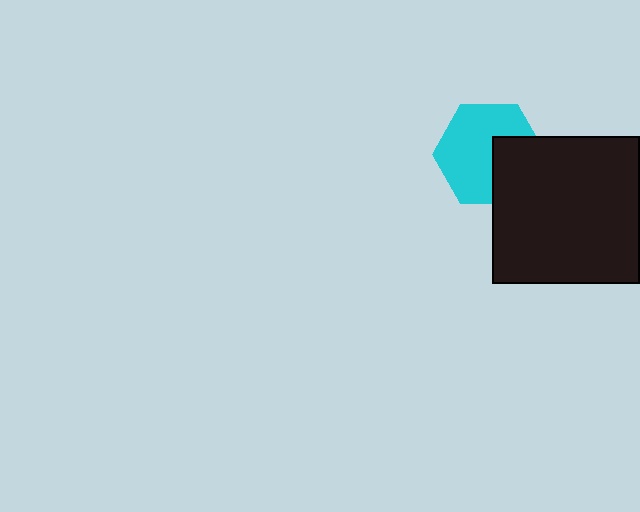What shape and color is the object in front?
The object in front is a black square.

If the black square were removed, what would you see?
You would see the complete cyan hexagon.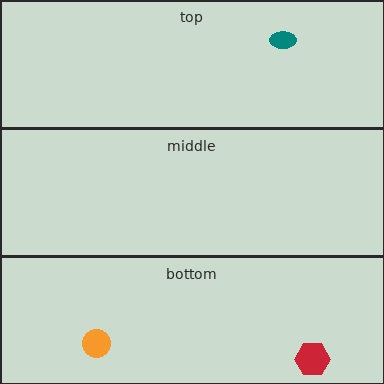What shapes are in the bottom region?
The red hexagon, the orange circle.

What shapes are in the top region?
The teal ellipse.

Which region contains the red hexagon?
The bottom region.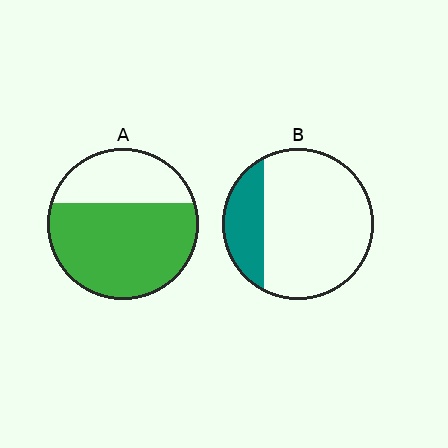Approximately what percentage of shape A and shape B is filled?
A is approximately 65% and B is approximately 20%.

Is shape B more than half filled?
No.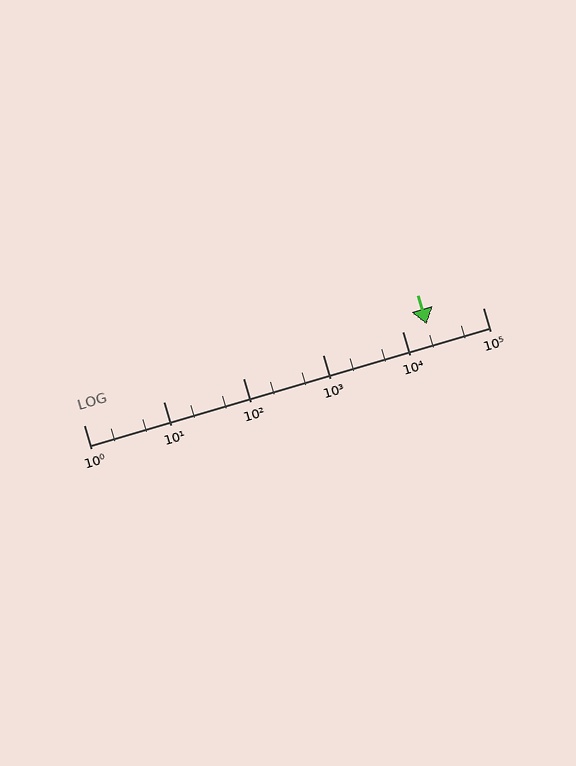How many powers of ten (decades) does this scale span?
The scale spans 5 decades, from 1 to 100000.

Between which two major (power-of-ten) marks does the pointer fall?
The pointer is between 10000 and 100000.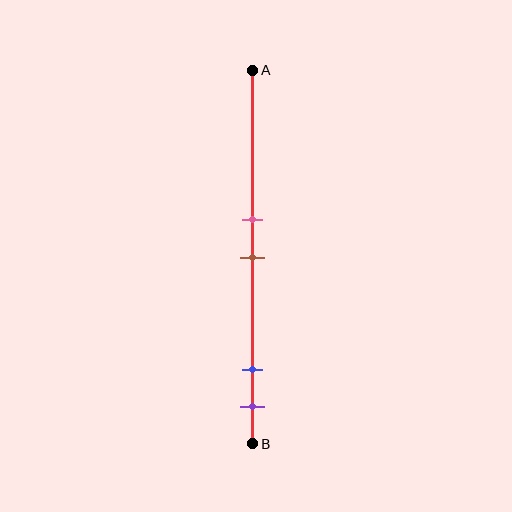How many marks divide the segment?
There are 4 marks dividing the segment.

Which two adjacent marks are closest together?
The pink and brown marks are the closest adjacent pair.